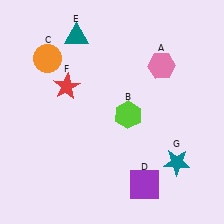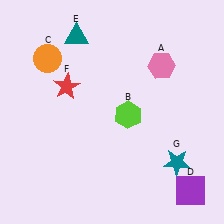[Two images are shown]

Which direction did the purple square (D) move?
The purple square (D) moved right.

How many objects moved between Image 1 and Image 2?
1 object moved between the two images.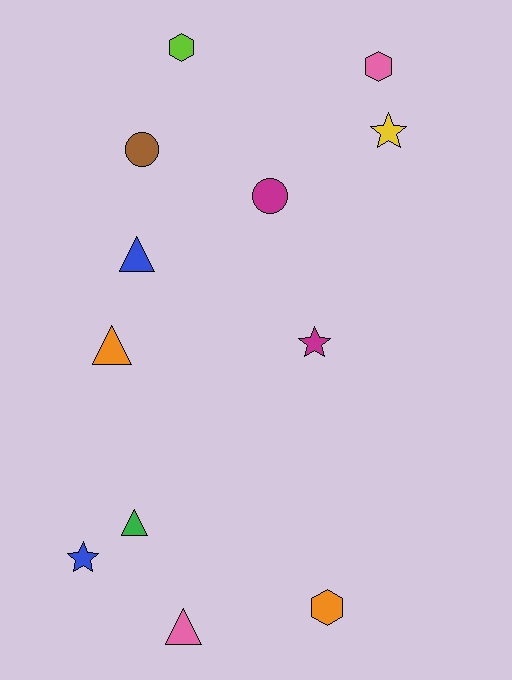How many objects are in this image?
There are 12 objects.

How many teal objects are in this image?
There are no teal objects.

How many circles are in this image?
There are 2 circles.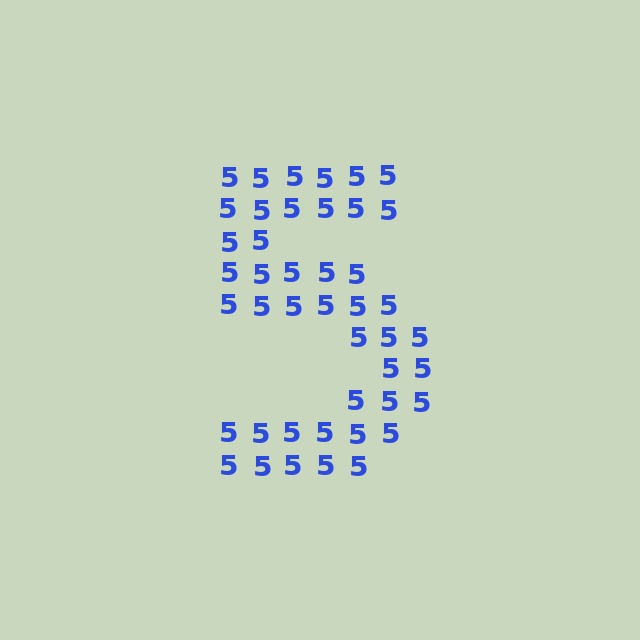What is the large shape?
The large shape is the digit 5.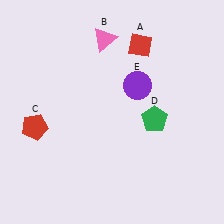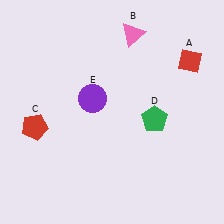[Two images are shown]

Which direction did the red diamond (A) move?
The red diamond (A) moved right.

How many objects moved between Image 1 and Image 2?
3 objects moved between the two images.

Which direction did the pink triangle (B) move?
The pink triangle (B) moved right.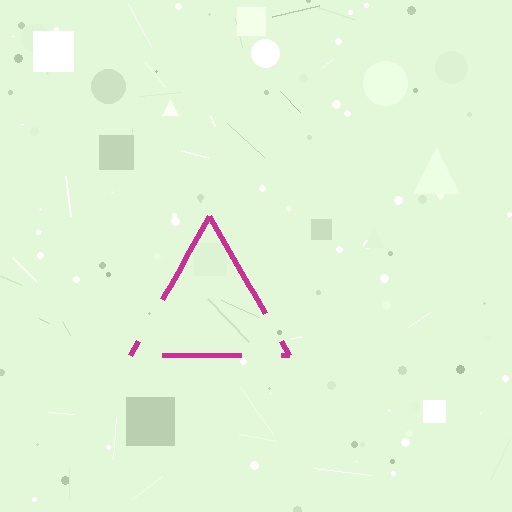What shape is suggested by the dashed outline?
The dashed outline suggests a triangle.